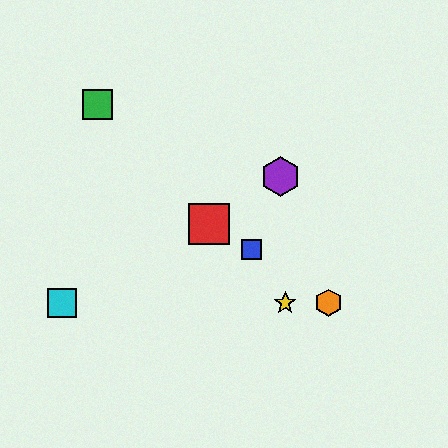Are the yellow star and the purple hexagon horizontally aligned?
No, the yellow star is at y≈303 and the purple hexagon is at y≈176.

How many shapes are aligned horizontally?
3 shapes (the yellow star, the orange hexagon, the cyan square) are aligned horizontally.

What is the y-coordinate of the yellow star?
The yellow star is at y≈303.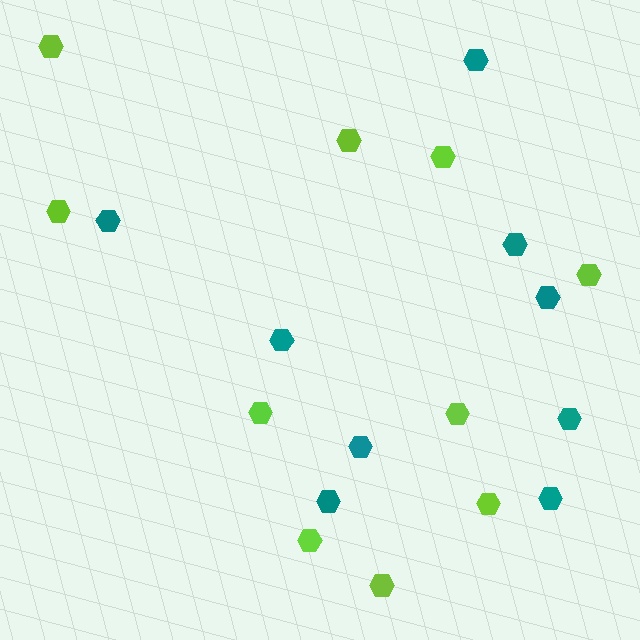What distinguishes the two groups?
There are 2 groups: one group of teal hexagons (9) and one group of lime hexagons (10).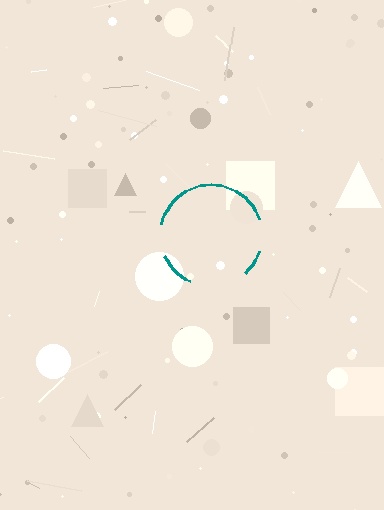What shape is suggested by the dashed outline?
The dashed outline suggests a circle.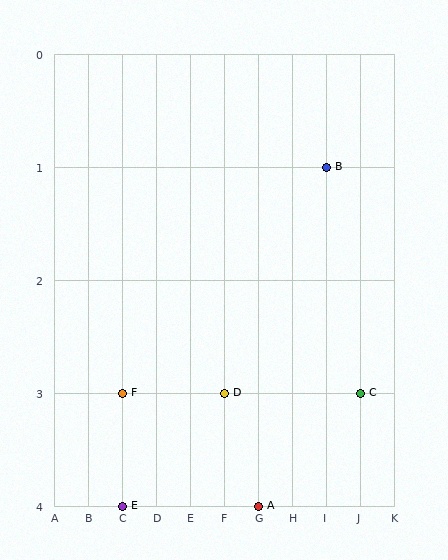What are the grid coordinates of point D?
Point D is at grid coordinates (F, 3).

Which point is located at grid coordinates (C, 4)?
Point E is at (C, 4).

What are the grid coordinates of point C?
Point C is at grid coordinates (J, 3).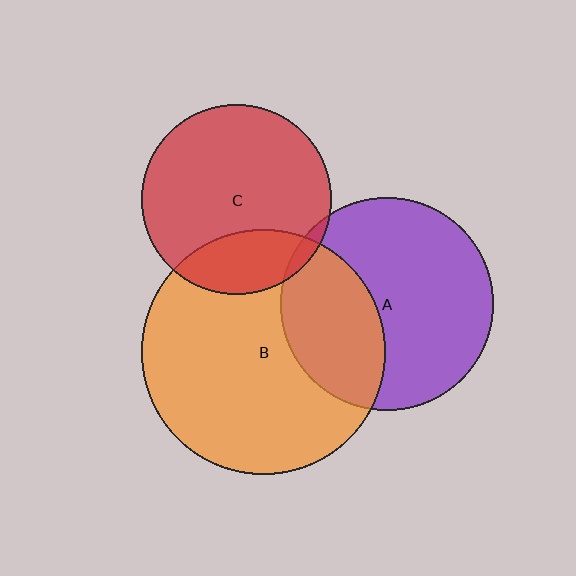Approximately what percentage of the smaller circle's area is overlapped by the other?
Approximately 25%.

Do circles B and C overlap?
Yes.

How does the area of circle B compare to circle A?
Approximately 1.3 times.